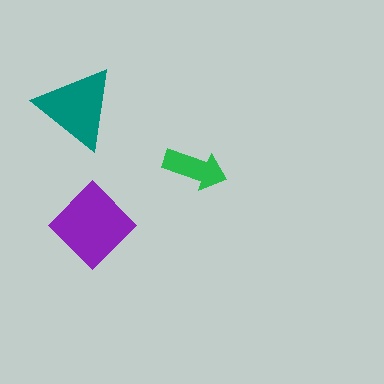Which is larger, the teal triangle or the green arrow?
The teal triangle.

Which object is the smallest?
The green arrow.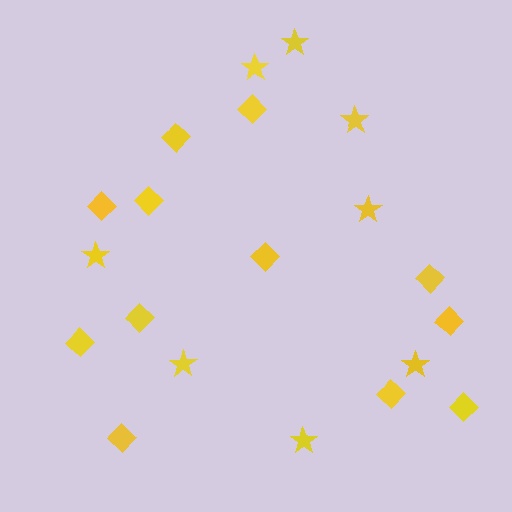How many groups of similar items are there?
There are 2 groups: one group of stars (8) and one group of diamonds (12).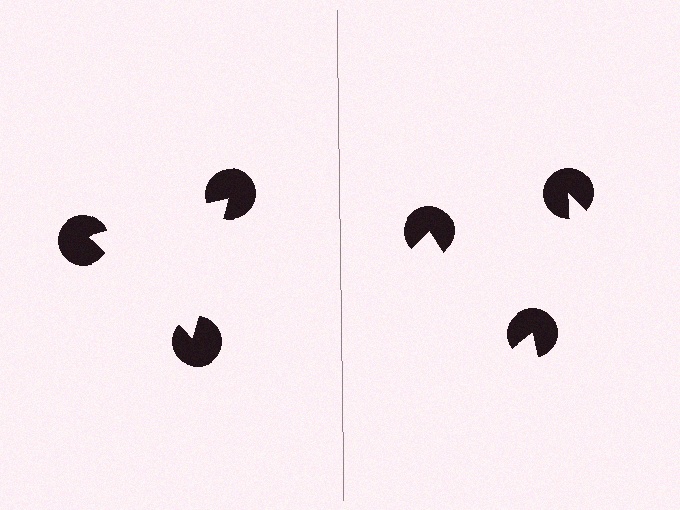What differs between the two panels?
The pac-man discs are positioned identically on both sides; only the wedge orientations differ. On the left they align to a triangle; on the right they are misaligned.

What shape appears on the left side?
An illusory triangle.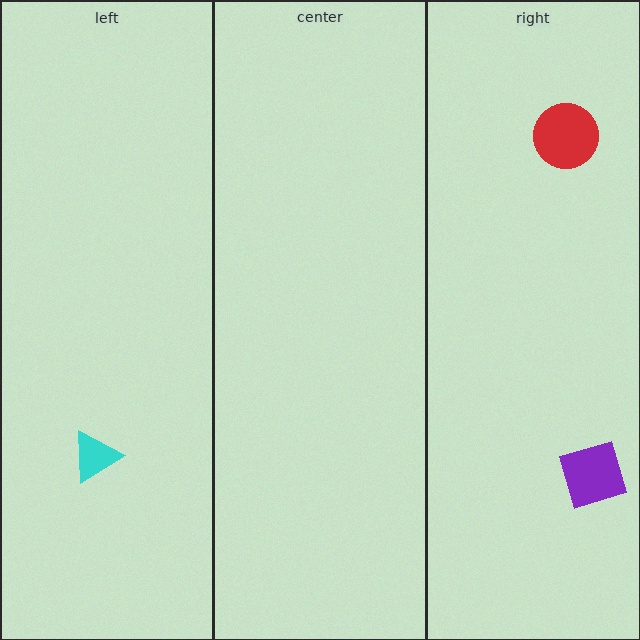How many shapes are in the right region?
2.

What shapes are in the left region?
The cyan triangle.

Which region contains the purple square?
The right region.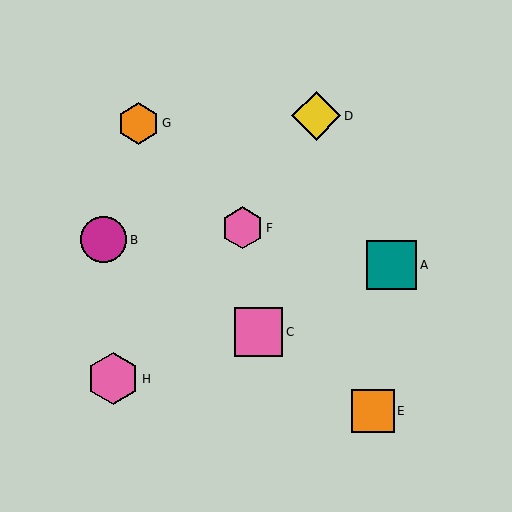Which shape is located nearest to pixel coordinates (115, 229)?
The magenta circle (labeled B) at (104, 240) is nearest to that location.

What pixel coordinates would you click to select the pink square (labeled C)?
Click at (258, 332) to select the pink square C.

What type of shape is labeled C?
Shape C is a pink square.